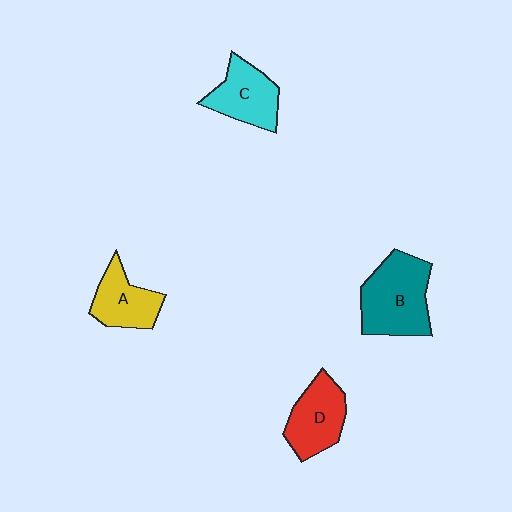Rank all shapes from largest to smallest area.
From largest to smallest: B (teal), D (red), C (cyan), A (yellow).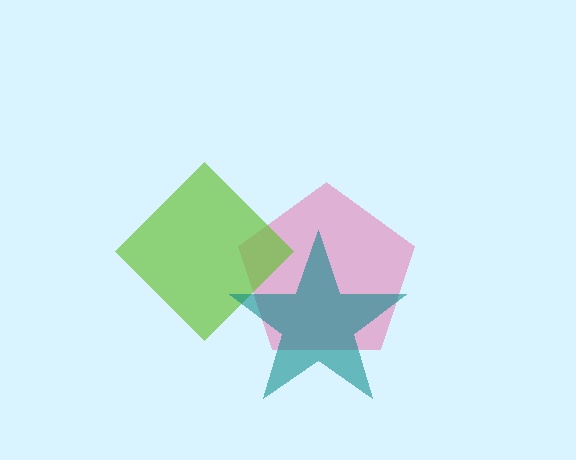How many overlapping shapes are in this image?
There are 3 overlapping shapes in the image.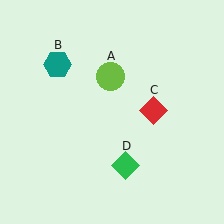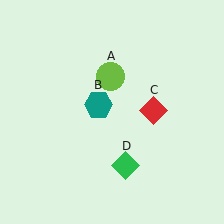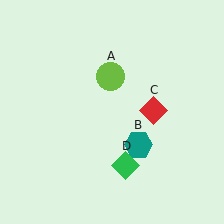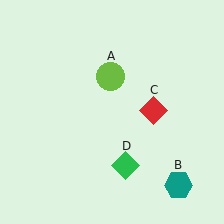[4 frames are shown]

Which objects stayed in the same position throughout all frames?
Lime circle (object A) and red diamond (object C) and green diamond (object D) remained stationary.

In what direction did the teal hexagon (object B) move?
The teal hexagon (object B) moved down and to the right.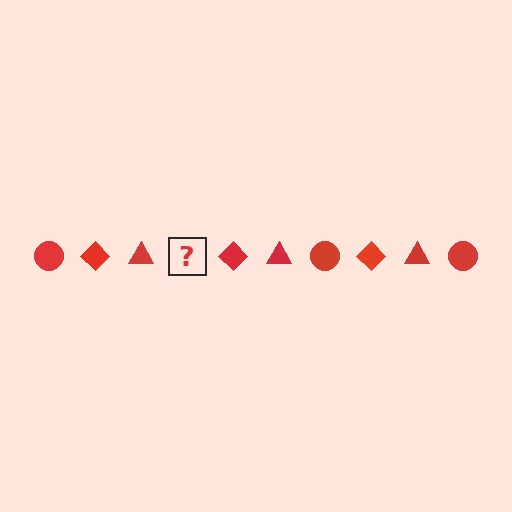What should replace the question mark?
The question mark should be replaced with a red circle.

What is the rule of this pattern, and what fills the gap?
The rule is that the pattern cycles through circle, diamond, triangle shapes in red. The gap should be filled with a red circle.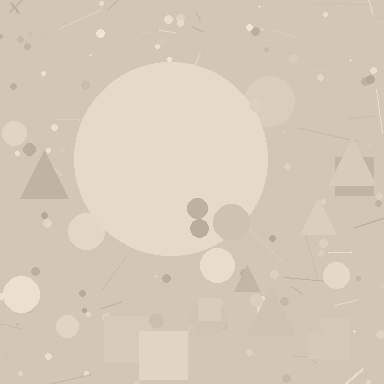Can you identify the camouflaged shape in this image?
The camouflaged shape is a circle.